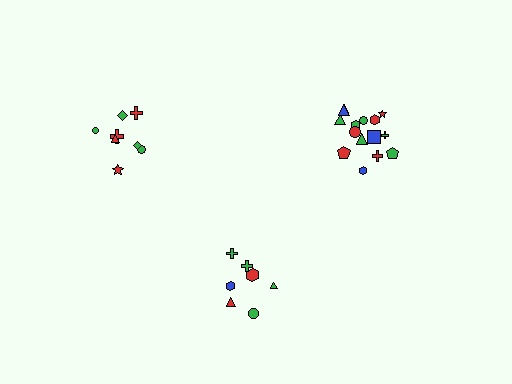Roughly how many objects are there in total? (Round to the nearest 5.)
Roughly 30 objects in total.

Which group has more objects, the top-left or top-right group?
The top-right group.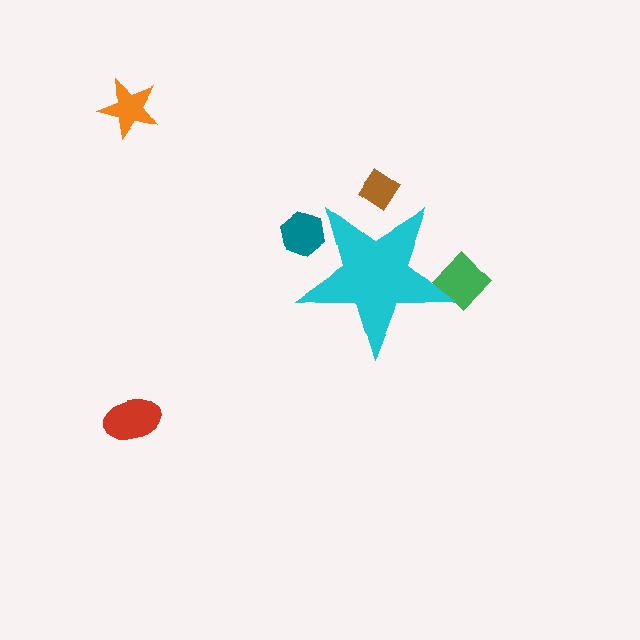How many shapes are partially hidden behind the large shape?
3 shapes are partially hidden.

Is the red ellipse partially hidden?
No, the red ellipse is fully visible.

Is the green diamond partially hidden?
Yes, the green diamond is partially hidden behind the cyan star.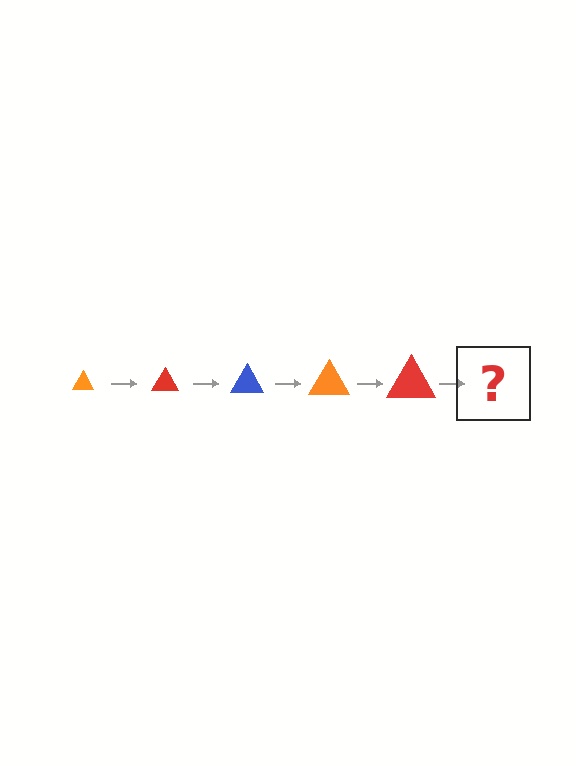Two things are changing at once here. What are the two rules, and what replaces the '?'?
The two rules are that the triangle grows larger each step and the color cycles through orange, red, and blue. The '?' should be a blue triangle, larger than the previous one.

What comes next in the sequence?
The next element should be a blue triangle, larger than the previous one.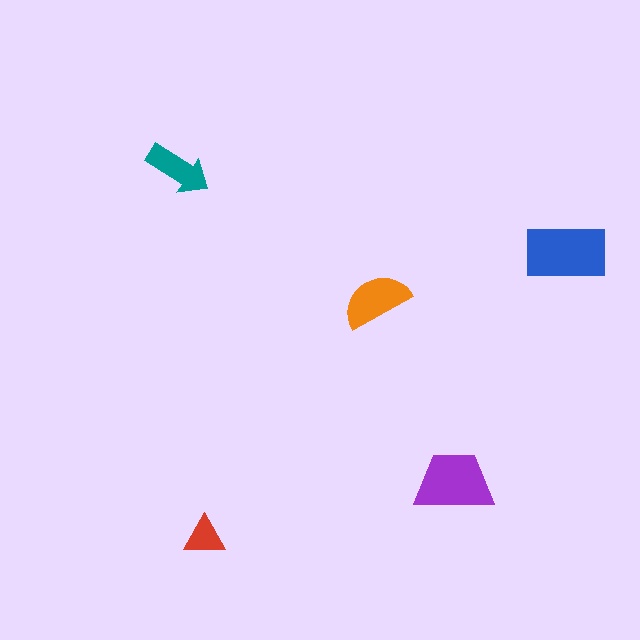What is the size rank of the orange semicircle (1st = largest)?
3rd.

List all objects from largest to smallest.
The blue rectangle, the purple trapezoid, the orange semicircle, the teal arrow, the red triangle.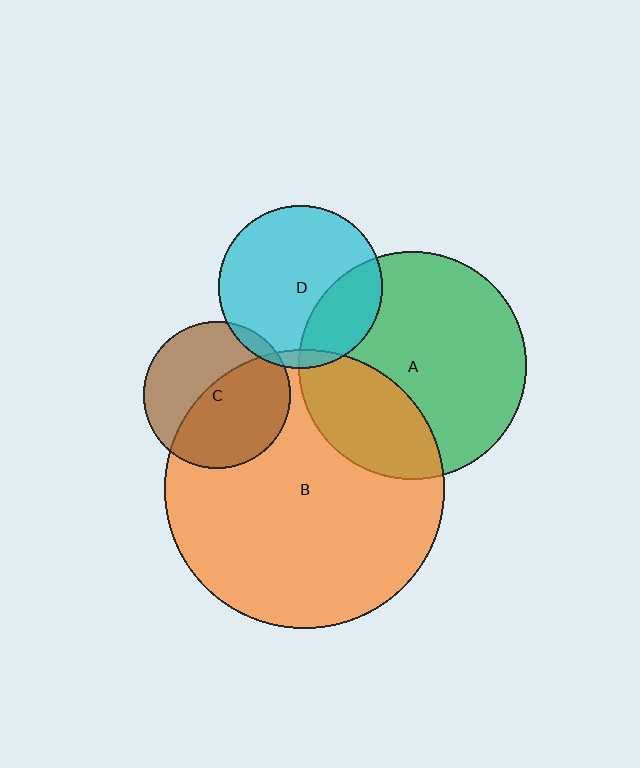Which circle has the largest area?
Circle B (orange).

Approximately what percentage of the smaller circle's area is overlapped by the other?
Approximately 55%.